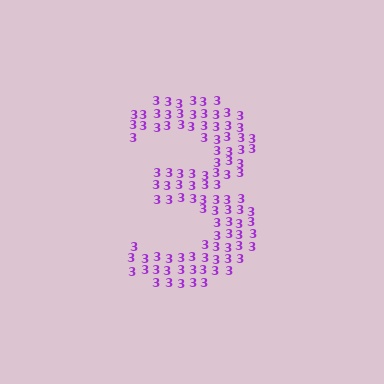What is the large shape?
The large shape is the digit 3.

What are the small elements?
The small elements are digit 3's.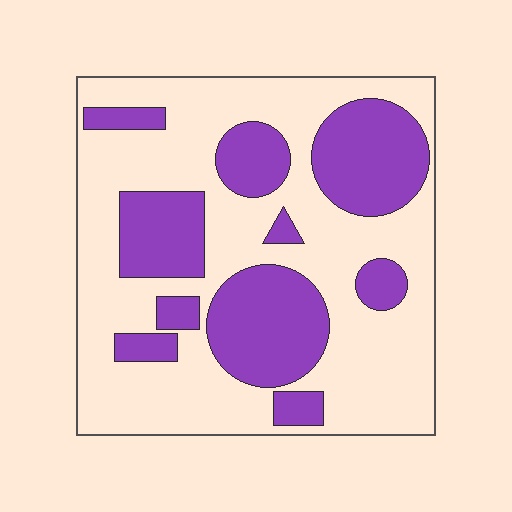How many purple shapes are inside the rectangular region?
10.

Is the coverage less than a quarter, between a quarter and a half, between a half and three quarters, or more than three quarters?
Between a quarter and a half.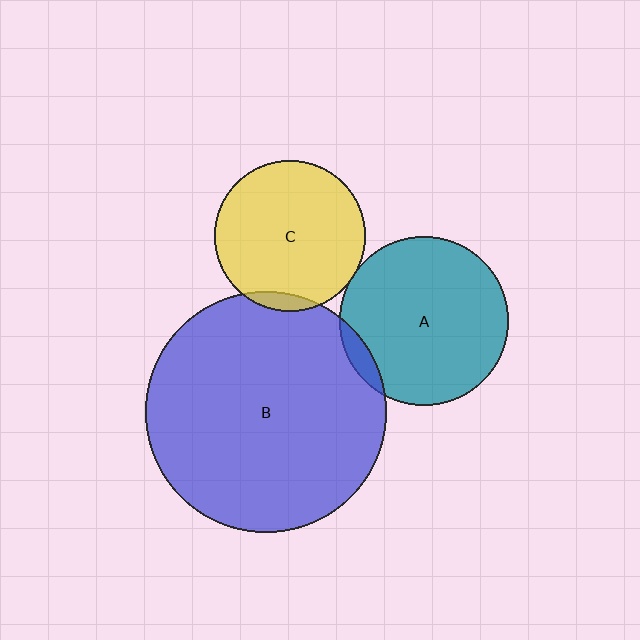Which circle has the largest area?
Circle B (blue).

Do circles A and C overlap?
Yes.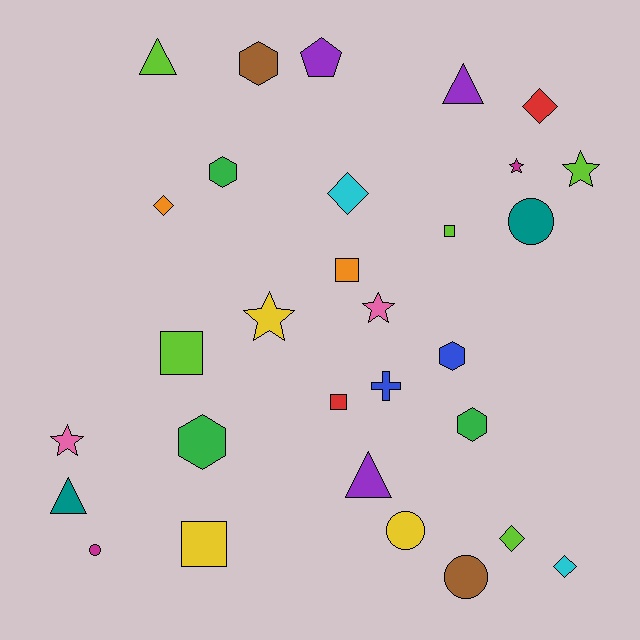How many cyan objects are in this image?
There are 2 cyan objects.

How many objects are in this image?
There are 30 objects.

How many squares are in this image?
There are 5 squares.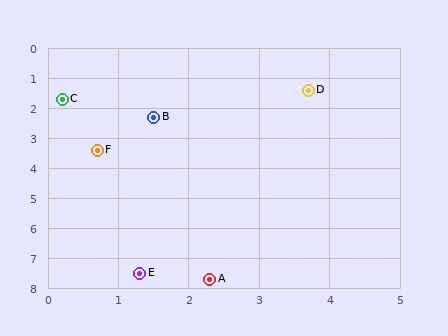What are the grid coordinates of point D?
Point D is at approximately (3.7, 1.4).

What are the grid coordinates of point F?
Point F is at approximately (0.7, 3.4).